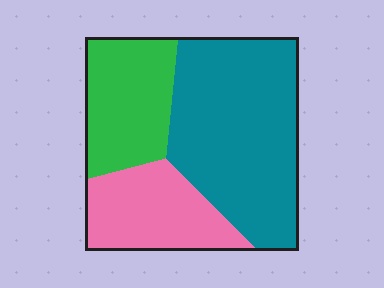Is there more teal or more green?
Teal.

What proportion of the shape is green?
Green covers 25% of the shape.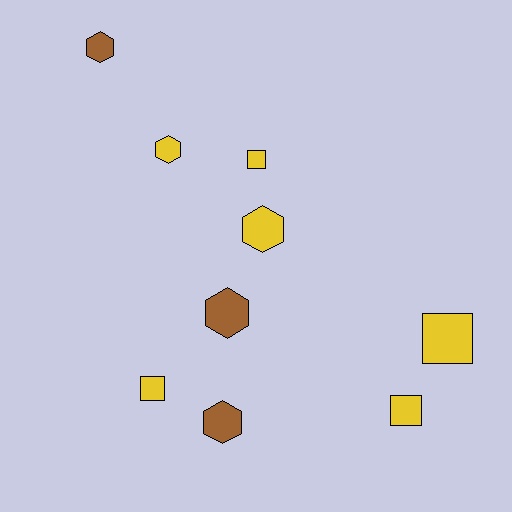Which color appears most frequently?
Yellow, with 6 objects.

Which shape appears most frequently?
Hexagon, with 5 objects.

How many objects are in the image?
There are 9 objects.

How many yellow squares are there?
There are 4 yellow squares.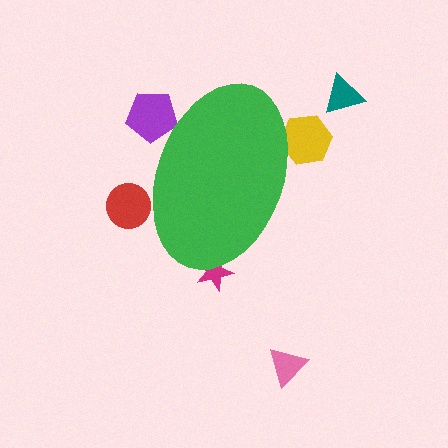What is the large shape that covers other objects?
A green ellipse.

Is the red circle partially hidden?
Yes, the red circle is partially hidden behind the green ellipse.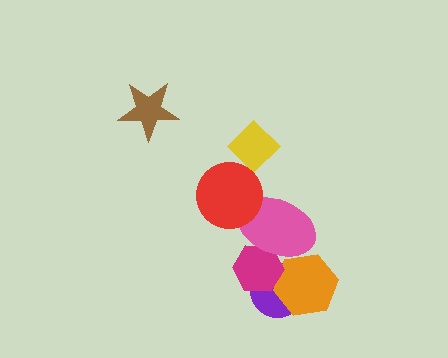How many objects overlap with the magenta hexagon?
3 objects overlap with the magenta hexagon.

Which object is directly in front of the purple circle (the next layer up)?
The orange hexagon is directly in front of the purple circle.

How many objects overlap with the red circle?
1 object overlaps with the red circle.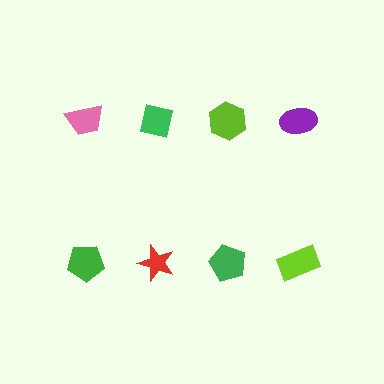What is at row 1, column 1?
A pink trapezoid.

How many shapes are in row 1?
4 shapes.